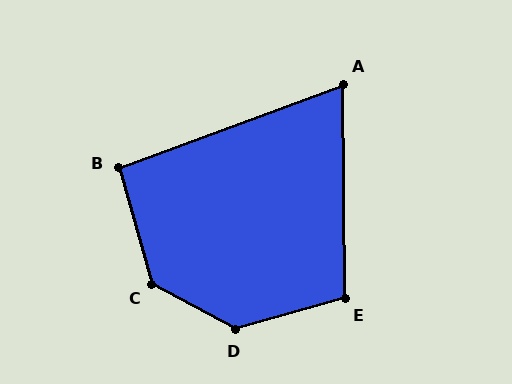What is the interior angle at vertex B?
Approximately 95 degrees (approximately right).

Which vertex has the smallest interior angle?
A, at approximately 70 degrees.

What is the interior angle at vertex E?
Approximately 105 degrees (obtuse).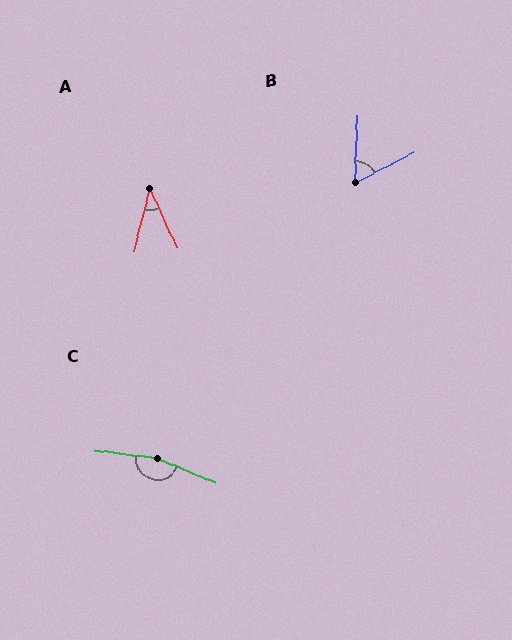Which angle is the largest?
C, at approximately 163 degrees.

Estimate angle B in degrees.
Approximately 61 degrees.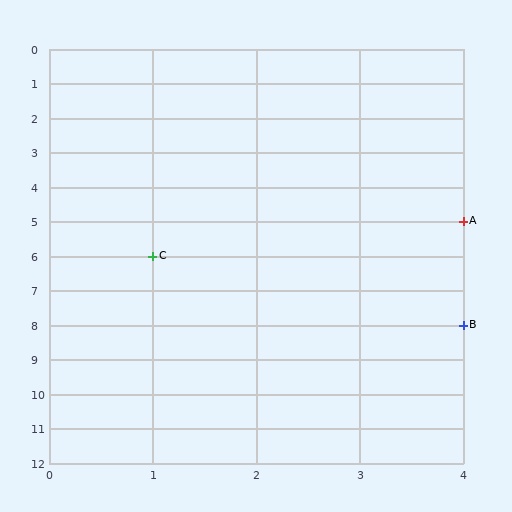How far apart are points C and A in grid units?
Points C and A are 3 columns and 1 row apart (about 3.2 grid units diagonally).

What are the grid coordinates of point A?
Point A is at grid coordinates (4, 5).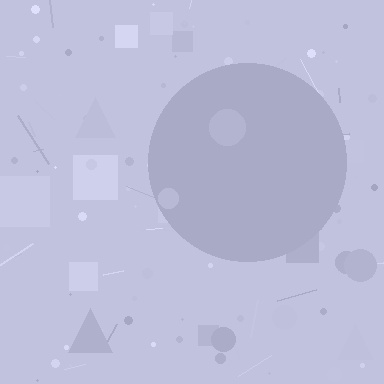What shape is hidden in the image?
A circle is hidden in the image.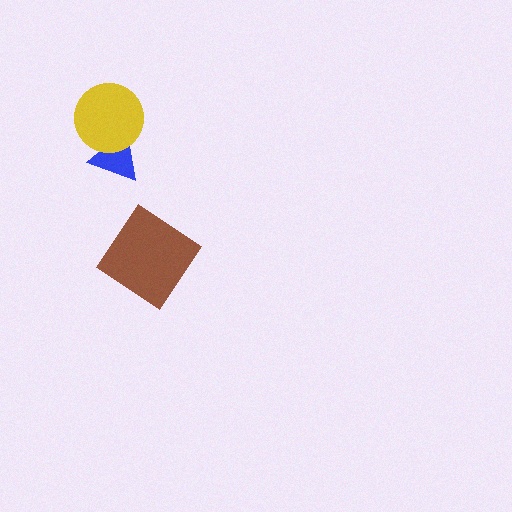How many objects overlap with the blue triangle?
1 object overlaps with the blue triangle.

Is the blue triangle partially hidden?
Yes, it is partially covered by another shape.